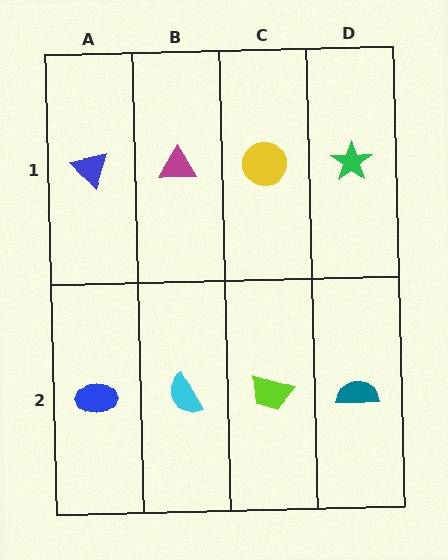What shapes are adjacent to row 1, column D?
A teal semicircle (row 2, column D), a yellow circle (row 1, column C).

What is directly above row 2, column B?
A magenta triangle.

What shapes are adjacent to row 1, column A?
A blue ellipse (row 2, column A), a magenta triangle (row 1, column B).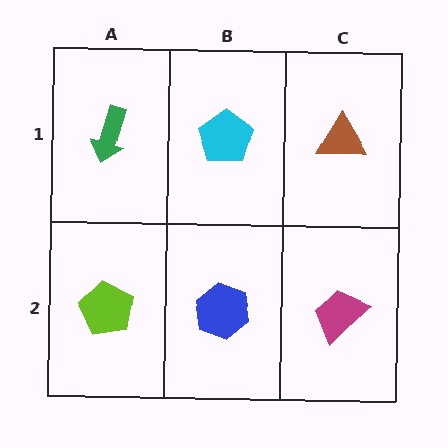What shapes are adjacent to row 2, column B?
A cyan pentagon (row 1, column B), a lime pentagon (row 2, column A), a magenta trapezoid (row 2, column C).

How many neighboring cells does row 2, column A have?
2.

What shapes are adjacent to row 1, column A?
A lime pentagon (row 2, column A), a cyan pentagon (row 1, column B).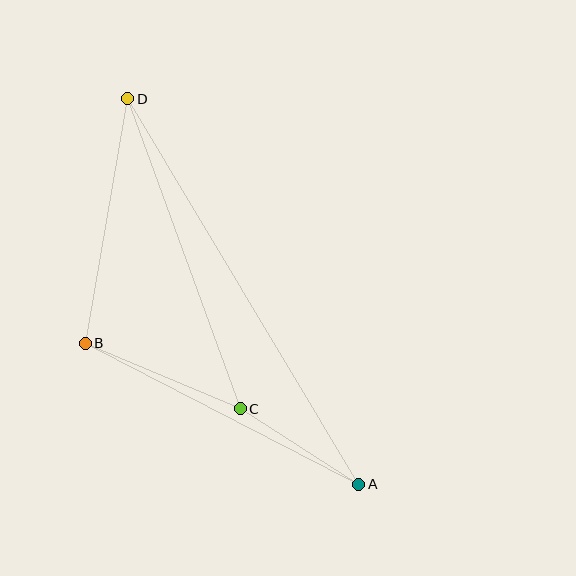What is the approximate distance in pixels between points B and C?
The distance between B and C is approximately 168 pixels.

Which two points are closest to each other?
Points A and C are closest to each other.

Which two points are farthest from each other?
Points A and D are farthest from each other.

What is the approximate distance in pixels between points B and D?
The distance between B and D is approximately 248 pixels.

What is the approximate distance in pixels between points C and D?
The distance between C and D is approximately 330 pixels.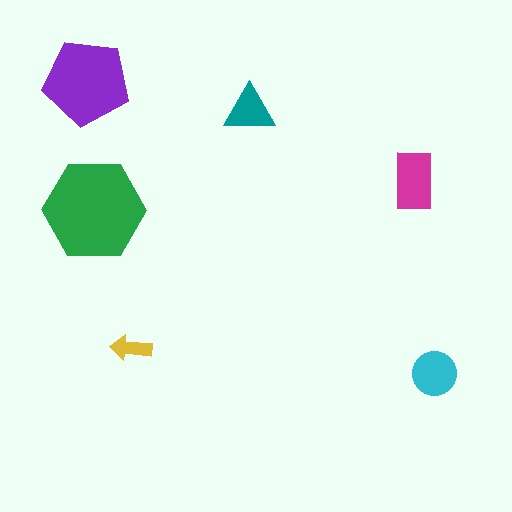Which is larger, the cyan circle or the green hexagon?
The green hexagon.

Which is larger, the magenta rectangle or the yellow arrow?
The magenta rectangle.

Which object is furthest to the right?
The cyan circle is rightmost.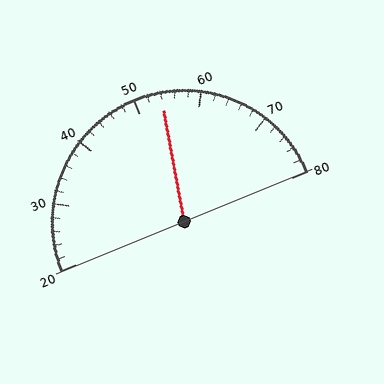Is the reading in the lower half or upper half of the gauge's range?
The reading is in the upper half of the range (20 to 80).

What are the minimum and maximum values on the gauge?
The gauge ranges from 20 to 80.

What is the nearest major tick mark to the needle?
The nearest major tick mark is 50.